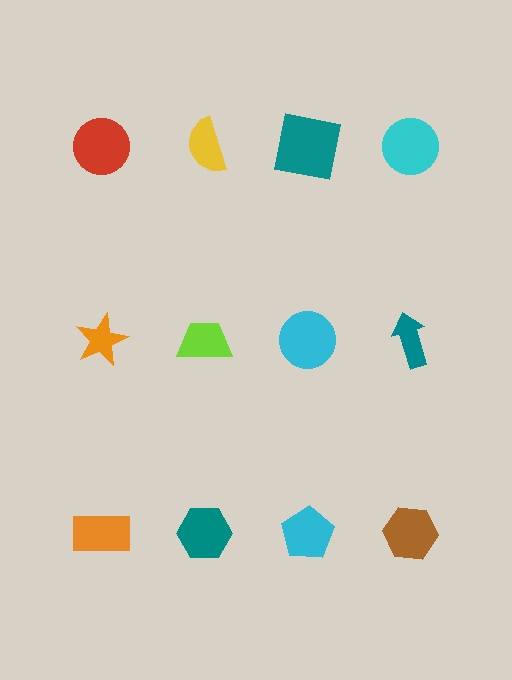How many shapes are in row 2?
4 shapes.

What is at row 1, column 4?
A cyan circle.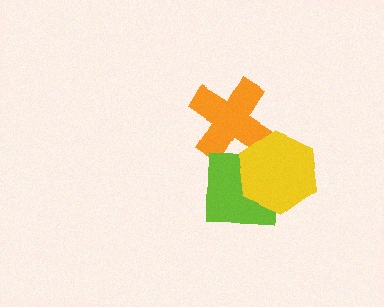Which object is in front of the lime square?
The yellow hexagon is in front of the lime square.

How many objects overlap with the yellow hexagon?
2 objects overlap with the yellow hexagon.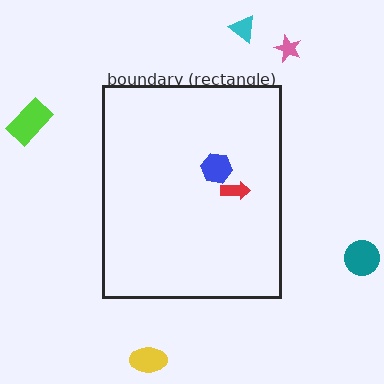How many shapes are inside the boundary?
2 inside, 5 outside.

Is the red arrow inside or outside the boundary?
Inside.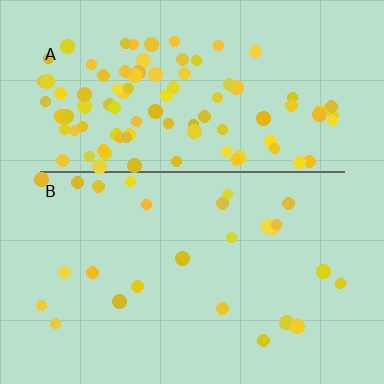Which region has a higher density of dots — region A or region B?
A (the top).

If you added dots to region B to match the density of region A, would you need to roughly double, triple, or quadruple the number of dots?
Approximately quadruple.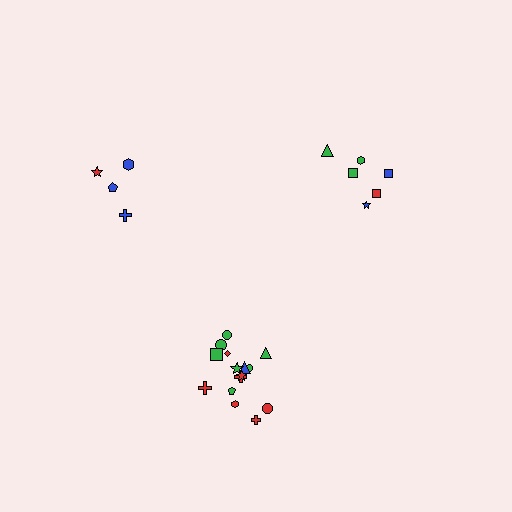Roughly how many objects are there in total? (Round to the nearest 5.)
Roughly 25 objects in total.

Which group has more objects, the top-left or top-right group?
The top-right group.